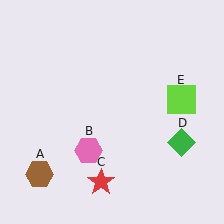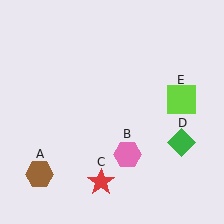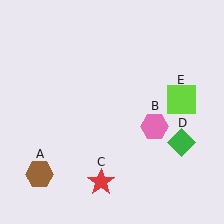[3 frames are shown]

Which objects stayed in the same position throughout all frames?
Brown hexagon (object A) and red star (object C) and green diamond (object D) and lime square (object E) remained stationary.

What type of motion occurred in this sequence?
The pink hexagon (object B) rotated counterclockwise around the center of the scene.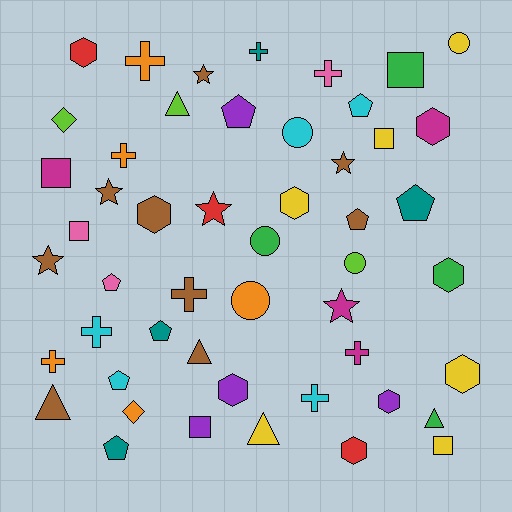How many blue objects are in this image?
There are no blue objects.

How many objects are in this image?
There are 50 objects.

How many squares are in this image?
There are 6 squares.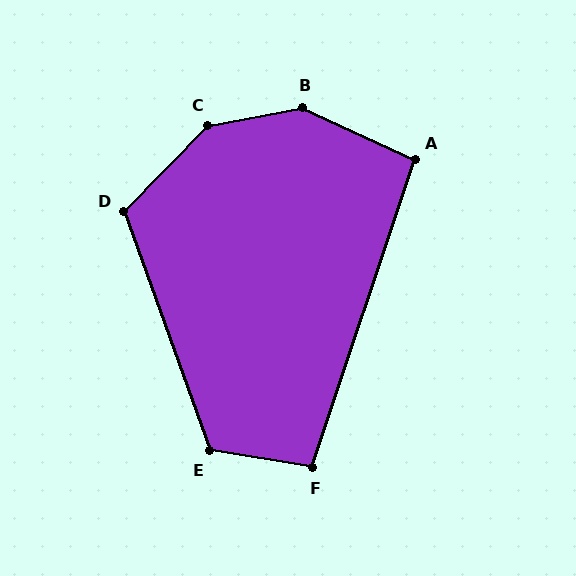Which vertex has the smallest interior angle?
A, at approximately 96 degrees.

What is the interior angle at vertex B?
Approximately 144 degrees (obtuse).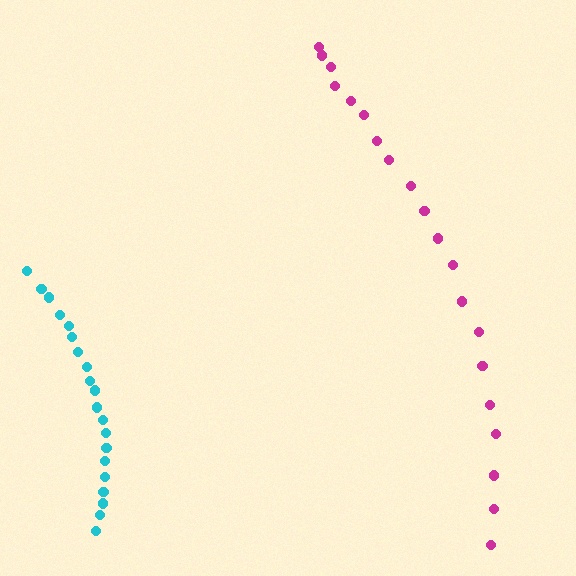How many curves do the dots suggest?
There are 2 distinct paths.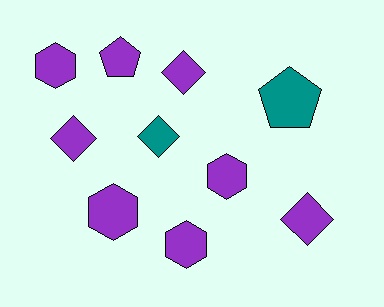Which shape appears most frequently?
Hexagon, with 4 objects.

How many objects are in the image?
There are 10 objects.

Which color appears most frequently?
Purple, with 8 objects.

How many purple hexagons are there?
There are 4 purple hexagons.